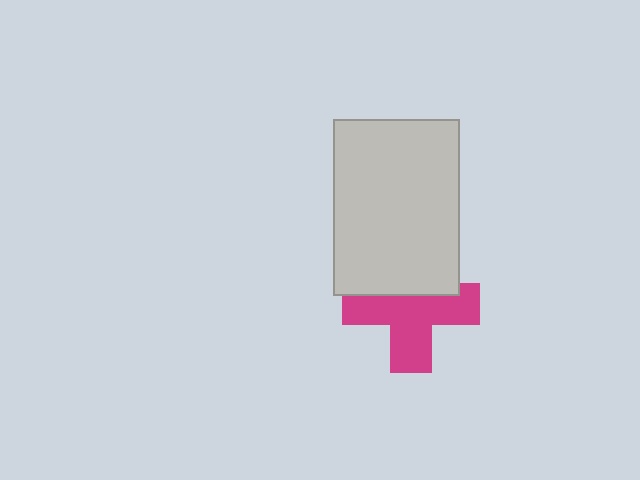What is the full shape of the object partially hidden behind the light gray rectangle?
The partially hidden object is a magenta cross.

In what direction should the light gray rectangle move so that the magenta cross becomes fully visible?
The light gray rectangle should move up. That is the shortest direction to clear the overlap and leave the magenta cross fully visible.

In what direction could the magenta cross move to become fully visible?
The magenta cross could move down. That would shift it out from behind the light gray rectangle entirely.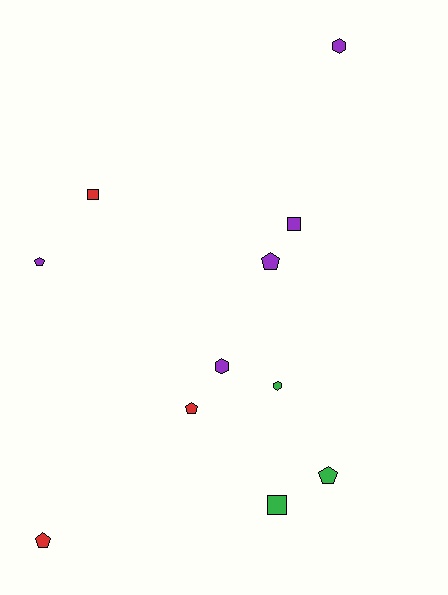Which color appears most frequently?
Purple, with 5 objects.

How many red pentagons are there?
There are 2 red pentagons.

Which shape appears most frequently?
Pentagon, with 5 objects.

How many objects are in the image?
There are 11 objects.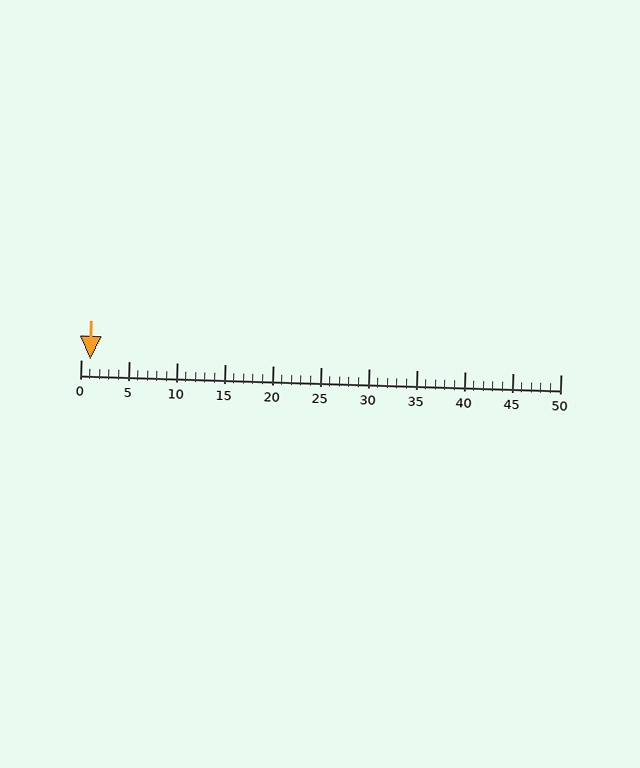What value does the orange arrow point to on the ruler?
The orange arrow points to approximately 1.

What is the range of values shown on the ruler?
The ruler shows values from 0 to 50.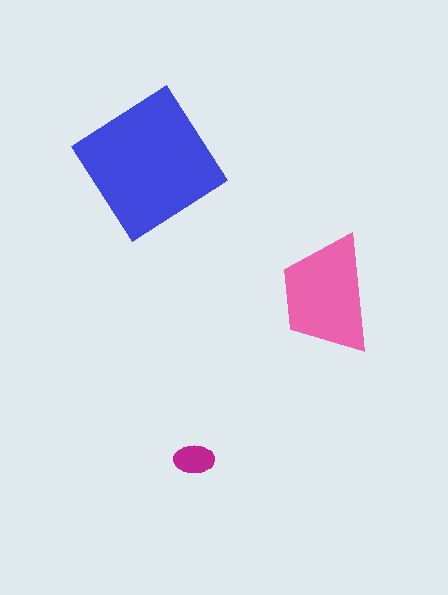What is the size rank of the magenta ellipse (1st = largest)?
3rd.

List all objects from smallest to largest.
The magenta ellipse, the pink trapezoid, the blue diamond.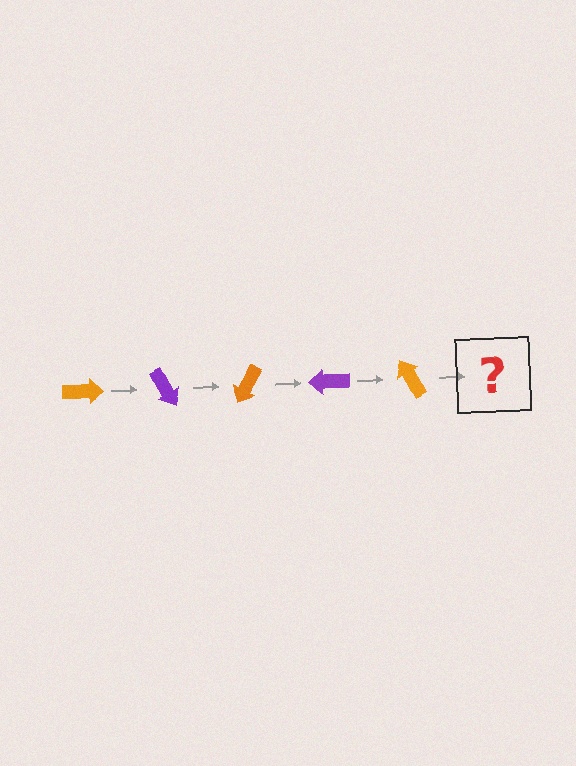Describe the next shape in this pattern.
It should be a purple arrow, rotated 300 degrees from the start.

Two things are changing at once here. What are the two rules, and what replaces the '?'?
The two rules are that it rotates 60 degrees each step and the color cycles through orange and purple. The '?' should be a purple arrow, rotated 300 degrees from the start.